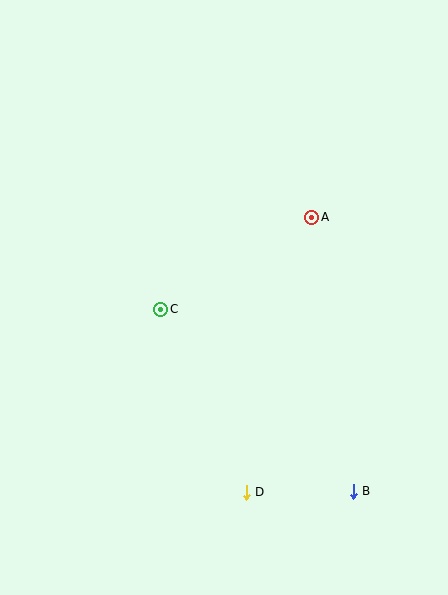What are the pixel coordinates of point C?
Point C is at (161, 309).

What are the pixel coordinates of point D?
Point D is at (246, 492).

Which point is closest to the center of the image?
Point C at (161, 309) is closest to the center.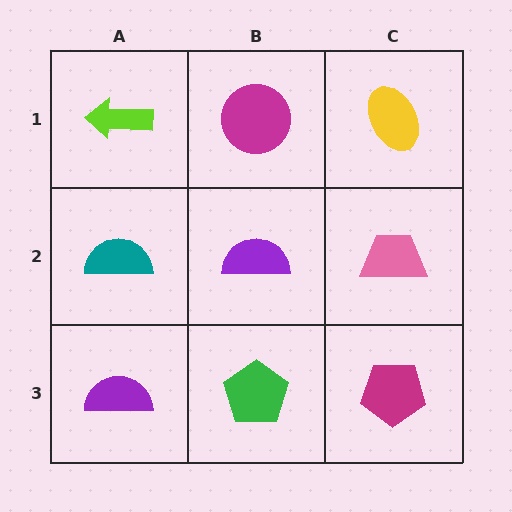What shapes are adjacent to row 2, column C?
A yellow ellipse (row 1, column C), a magenta pentagon (row 3, column C), a purple semicircle (row 2, column B).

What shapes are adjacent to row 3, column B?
A purple semicircle (row 2, column B), a purple semicircle (row 3, column A), a magenta pentagon (row 3, column C).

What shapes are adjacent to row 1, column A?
A teal semicircle (row 2, column A), a magenta circle (row 1, column B).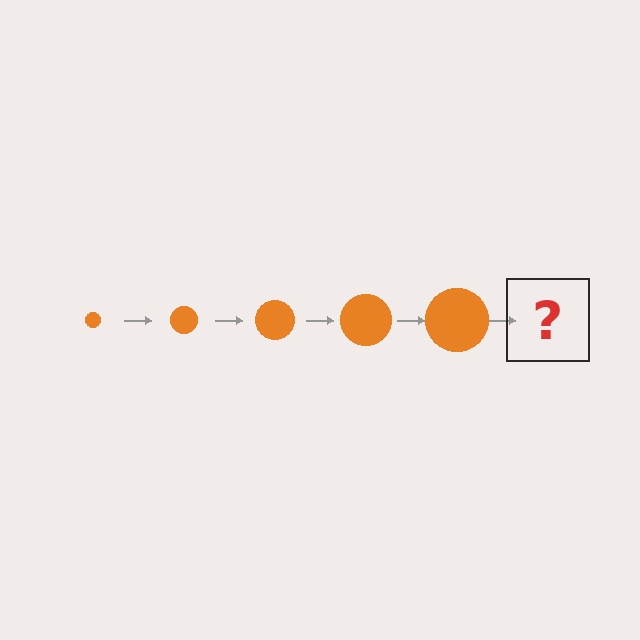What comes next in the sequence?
The next element should be an orange circle, larger than the previous one.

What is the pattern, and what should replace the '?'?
The pattern is that the circle gets progressively larger each step. The '?' should be an orange circle, larger than the previous one.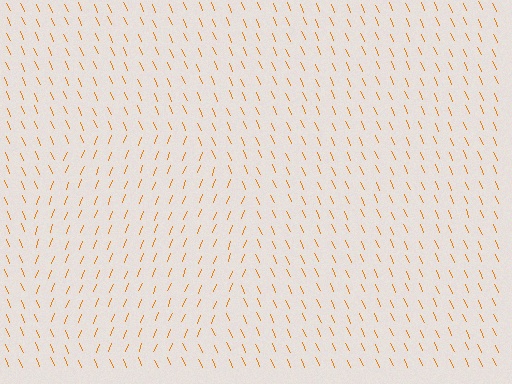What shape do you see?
I see a circle.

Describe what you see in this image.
The image is filled with small orange line segments. A circle region in the image has lines oriented differently from the surrounding lines, creating a visible texture boundary.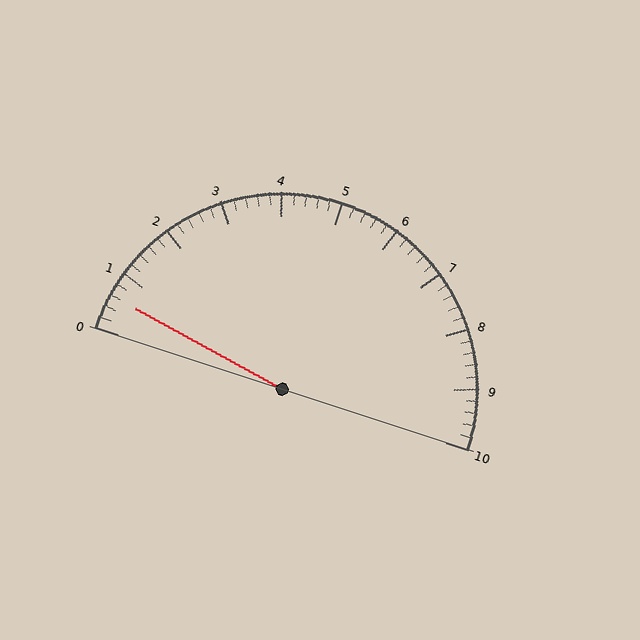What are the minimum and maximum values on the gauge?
The gauge ranges from 0 to 10.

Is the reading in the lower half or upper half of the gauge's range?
The reading is in the lower half of the range (0 to 10).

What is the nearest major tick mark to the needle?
The nearest major tick mark is 1.